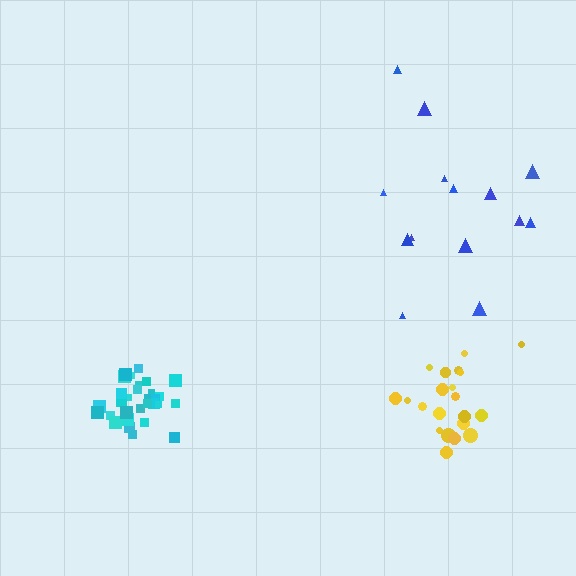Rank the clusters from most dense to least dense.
cyan, yellow, blue.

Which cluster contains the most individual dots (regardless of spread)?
Cyan (31).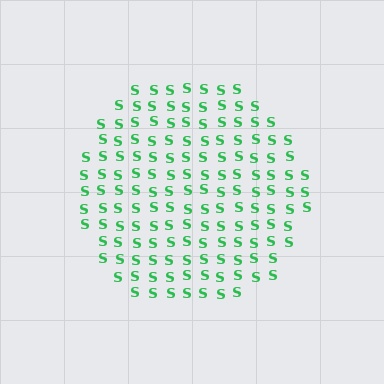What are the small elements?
The small elements are letter S's.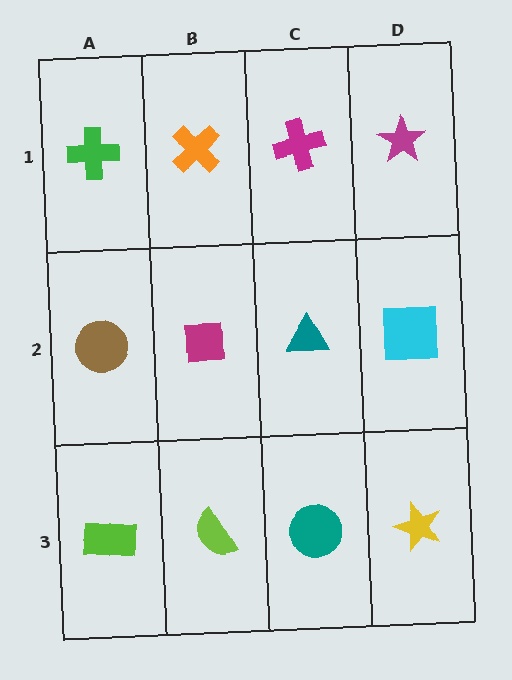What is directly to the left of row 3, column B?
A lime rectangle.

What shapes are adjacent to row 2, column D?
A magenta star (row 1, column D), a yellow star (row 3, column D), a teal triangle (row 2, column C).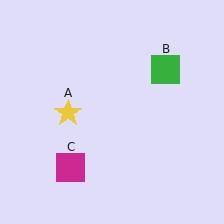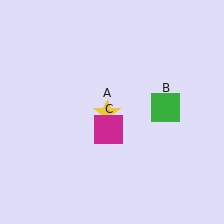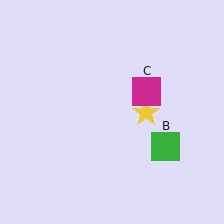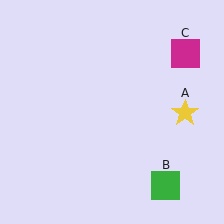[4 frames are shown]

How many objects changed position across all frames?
3 objects changed position: yellow star (object A), green square (object B), magenta square (object C).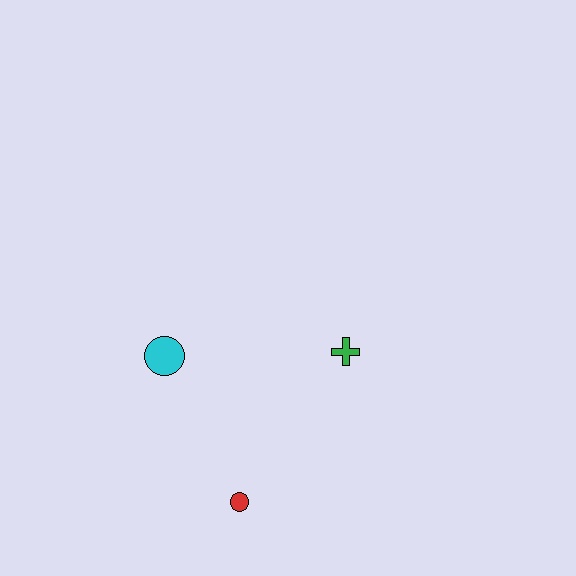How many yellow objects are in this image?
There are no yellow objects.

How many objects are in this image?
There are 3 objects.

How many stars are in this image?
There are no stars.